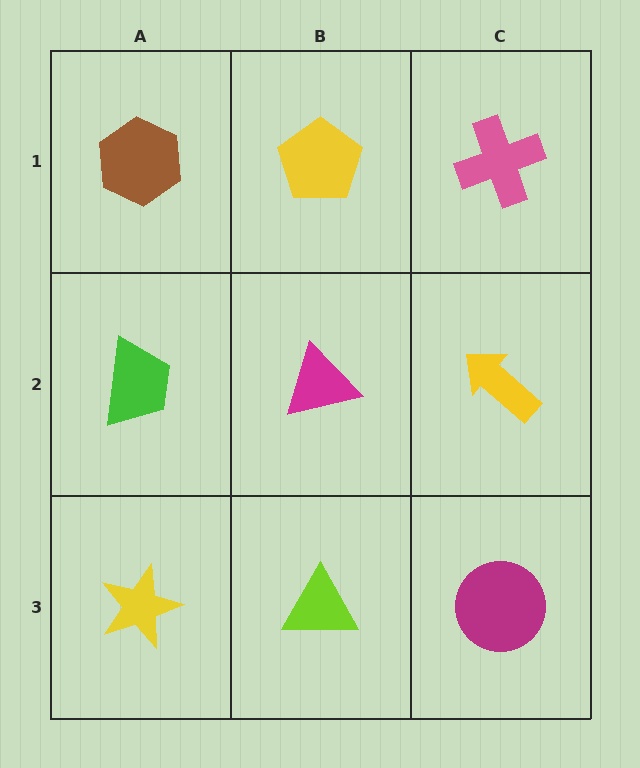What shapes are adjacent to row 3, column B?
A magenta triangle (row 2, column B), a yellow star (row 3, column A), a magenta circle (row 3, column C).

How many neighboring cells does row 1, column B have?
3.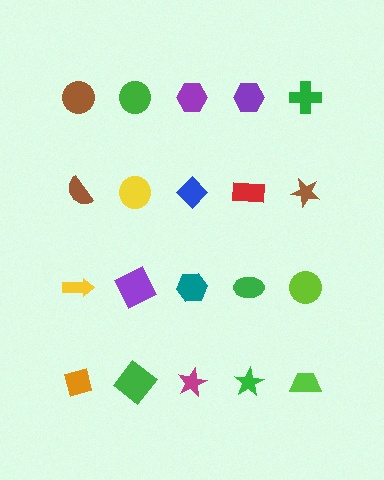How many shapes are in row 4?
5 shapes.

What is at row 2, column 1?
A brown semicircle.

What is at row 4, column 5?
A lime trapezoid.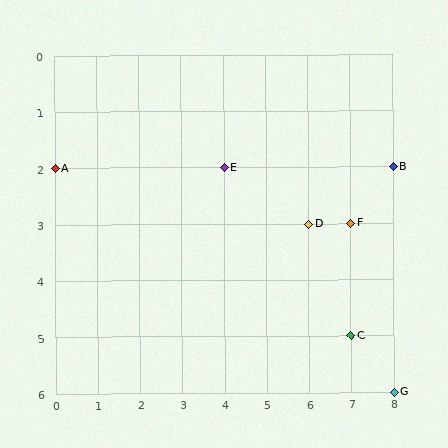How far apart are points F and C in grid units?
Points F and C are 2 rows apart.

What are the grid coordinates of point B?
Point B is at grid coordinates (8, 2).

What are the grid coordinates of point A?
Point A is at grid coordinates (0, 2).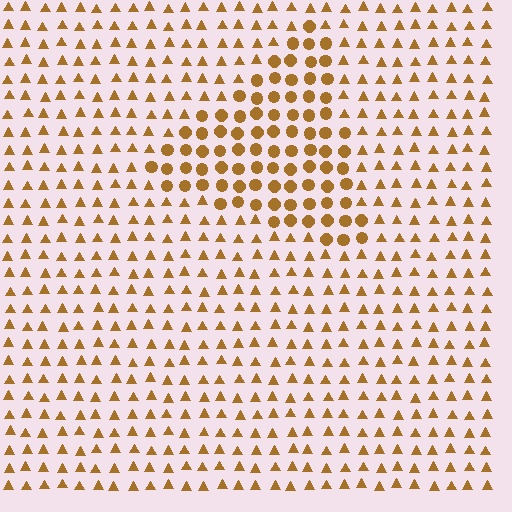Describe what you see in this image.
The image is filled with small brown elements arranged in a uniform grid. A triangle-shaped region contains circles, while the surrounding area contains triangles. The boundary is defined purely by the change in element shape.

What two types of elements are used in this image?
The image uses circles inside the triangle region and triangles outside it.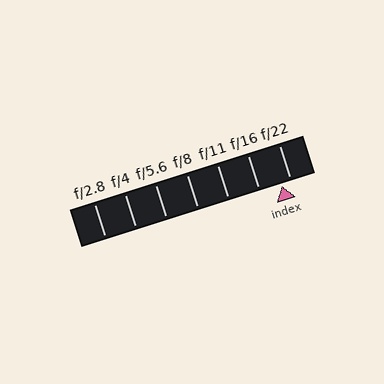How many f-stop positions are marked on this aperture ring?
There are 7 f-stop positions marked.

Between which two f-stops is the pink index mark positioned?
The index mark is between f/16 and f/22.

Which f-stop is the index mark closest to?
The index mark is closest to f/22.